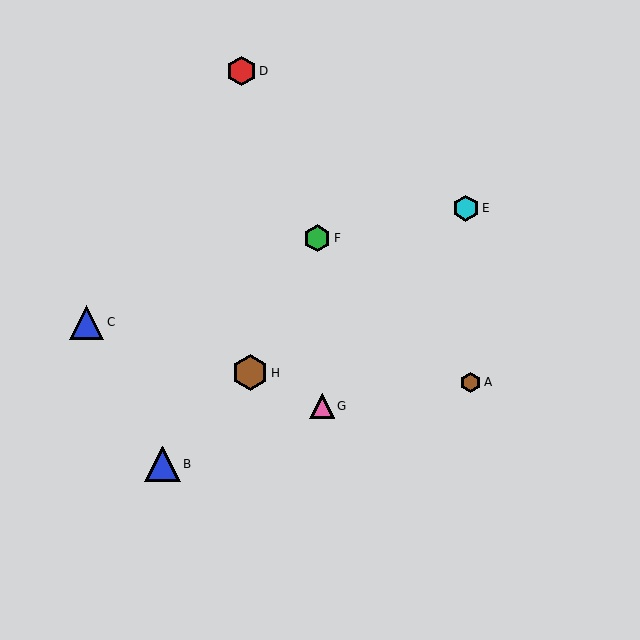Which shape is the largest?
The brown hexagon (labeled H) is the largest.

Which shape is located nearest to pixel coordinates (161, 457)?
The blue triangle (labeled B) at (162, 464) is nearest to that location.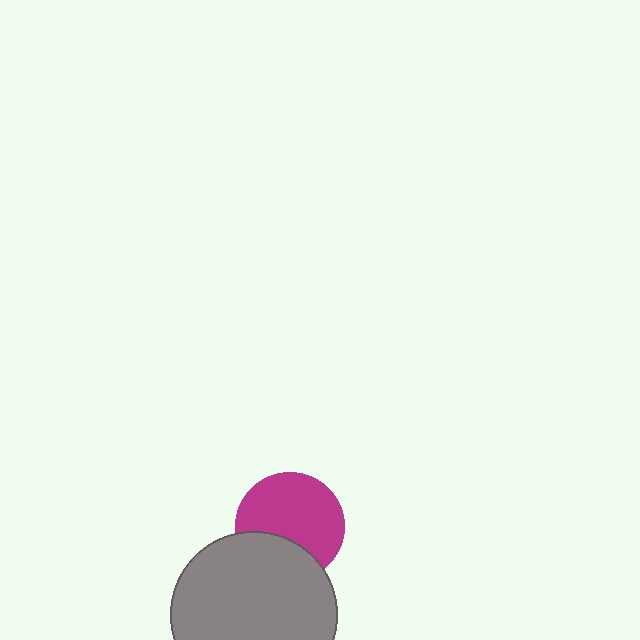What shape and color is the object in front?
The object in front is a gray circle.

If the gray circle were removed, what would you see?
You would see the complete magenta circle.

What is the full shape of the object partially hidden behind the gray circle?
The partially hidden object is a magenta circle.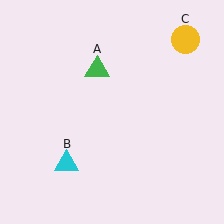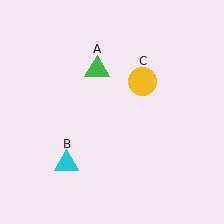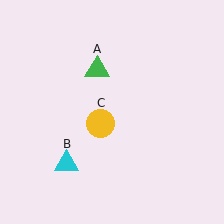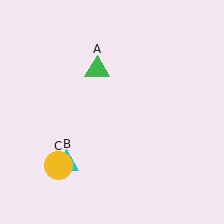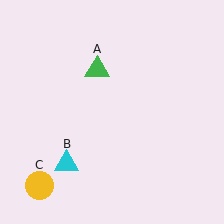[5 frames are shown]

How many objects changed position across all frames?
1 object changed position: yellow circle (object C).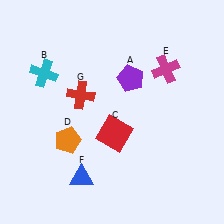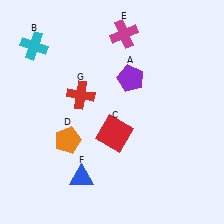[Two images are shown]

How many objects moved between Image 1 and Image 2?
2 objects moved between the two images.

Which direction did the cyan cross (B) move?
The cyan cross (B) moved up.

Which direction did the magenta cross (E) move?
The magenta cross (E) moved left.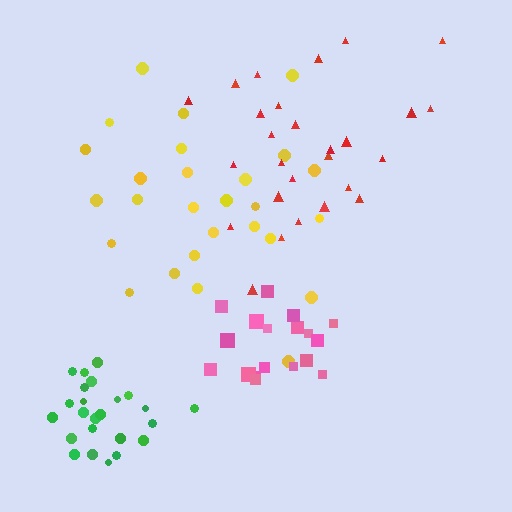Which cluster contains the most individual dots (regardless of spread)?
Yellow (27).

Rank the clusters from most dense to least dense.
green, pink, red, yellow.